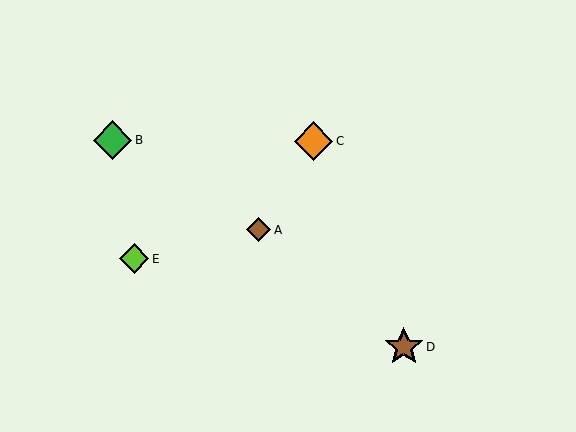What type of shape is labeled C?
Shape C is an orange diamond.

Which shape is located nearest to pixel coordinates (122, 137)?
The green diamond (labeled B) at (113, 140) is nearest to that location.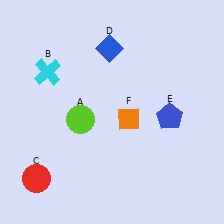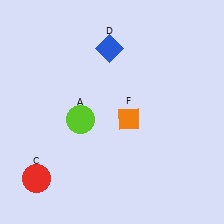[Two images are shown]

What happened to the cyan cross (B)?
The cyan cross (B) was removed in Image 2. It was in the top-left area of Image 1.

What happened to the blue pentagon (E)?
The blue pentagon (E) was removed in Image 2. It was in the bottom-right area of Image 1.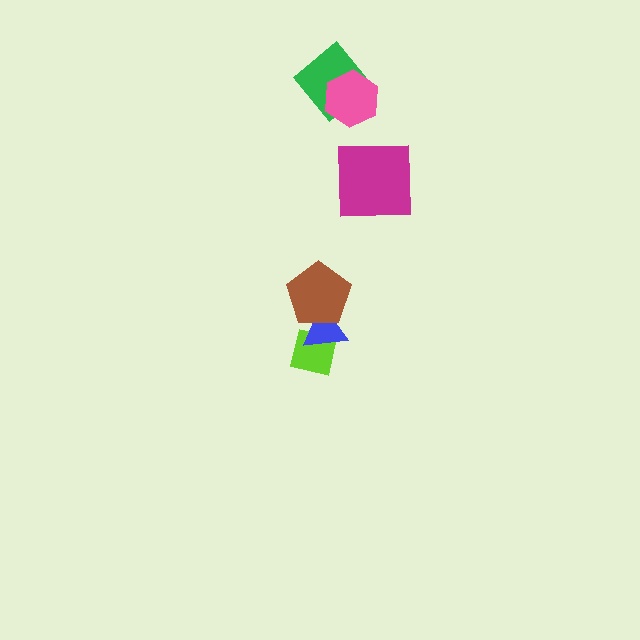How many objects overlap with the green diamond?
1 object overlaps with the green diamond.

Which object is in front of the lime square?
The blue triangle is in front of the lime square.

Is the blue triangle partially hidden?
Yes, it is partially covered by another shape.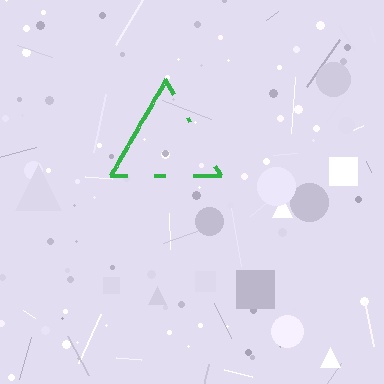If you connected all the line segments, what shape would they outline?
They would outline a triangle.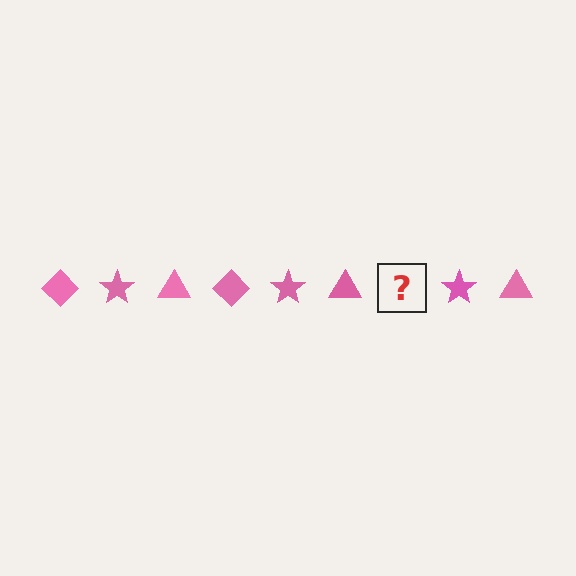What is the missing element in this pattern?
The missing element is a pink diamond.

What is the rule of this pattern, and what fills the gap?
The rule is that the pattern cycles through diamond, star, triangle shapes in pink. The gap should be filled with a pink diamond.